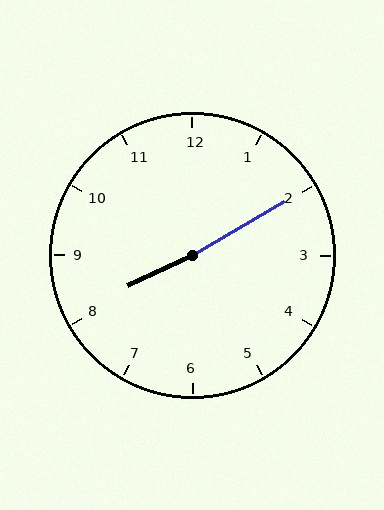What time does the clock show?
8:10.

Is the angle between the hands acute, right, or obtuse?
It is obtuse.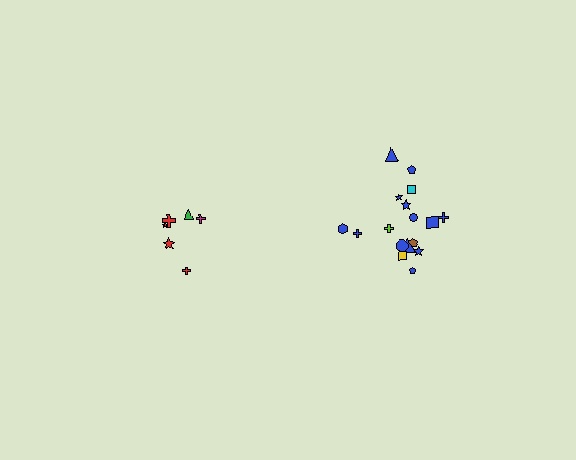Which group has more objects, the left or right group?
The right group.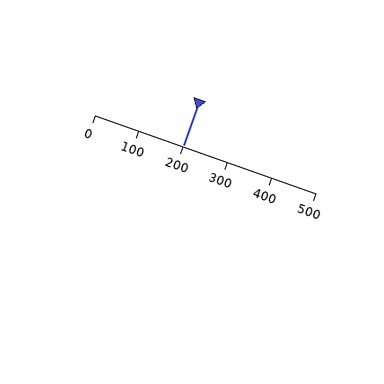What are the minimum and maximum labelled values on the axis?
The axis runs from 0 to 500.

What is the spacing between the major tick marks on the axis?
The major ticks are spaced 100 apart.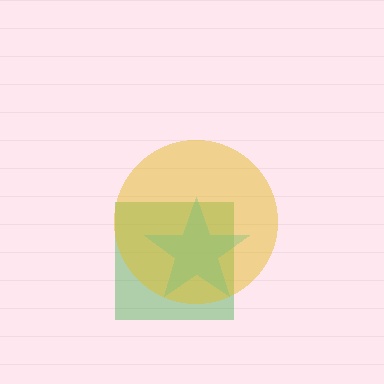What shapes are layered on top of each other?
The layered shapes are: a green square, a cyan star, a yellow circle.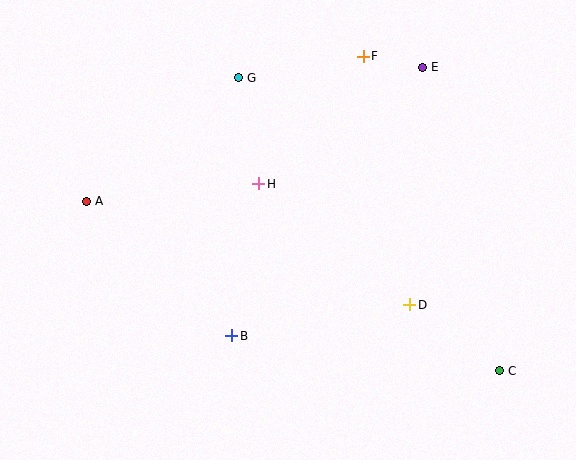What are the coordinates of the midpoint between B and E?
The midpoint between B and E is at (327, 201).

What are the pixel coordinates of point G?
Point G is at (239, 78).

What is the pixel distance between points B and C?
The distance between B and C is 270 pixels.